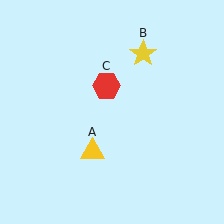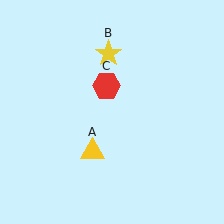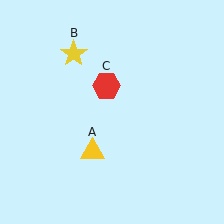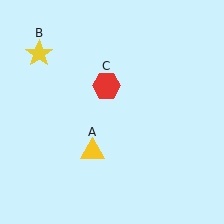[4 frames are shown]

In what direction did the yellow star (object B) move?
The yellow star (object B) moved left.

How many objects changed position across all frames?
1 object changed position: yellow star (object B).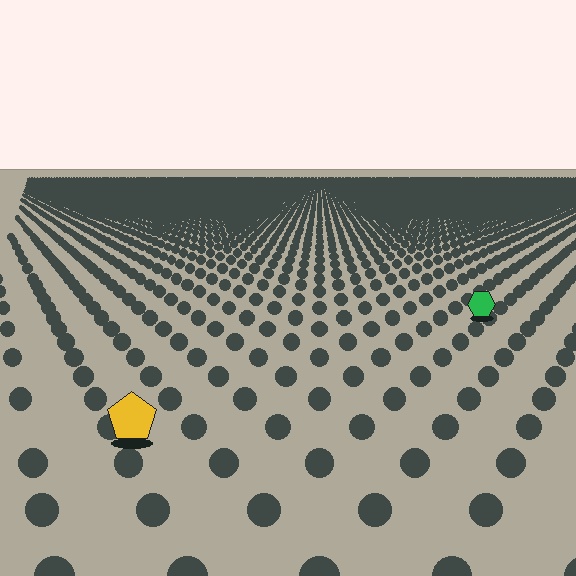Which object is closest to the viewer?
The yellow pentagon is closest. The texture marks near it are larger and more spread out.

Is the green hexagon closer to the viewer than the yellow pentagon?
No. The yellow pentagon is closer — you can tell from the texture gradient: the ground texture is coarser near it.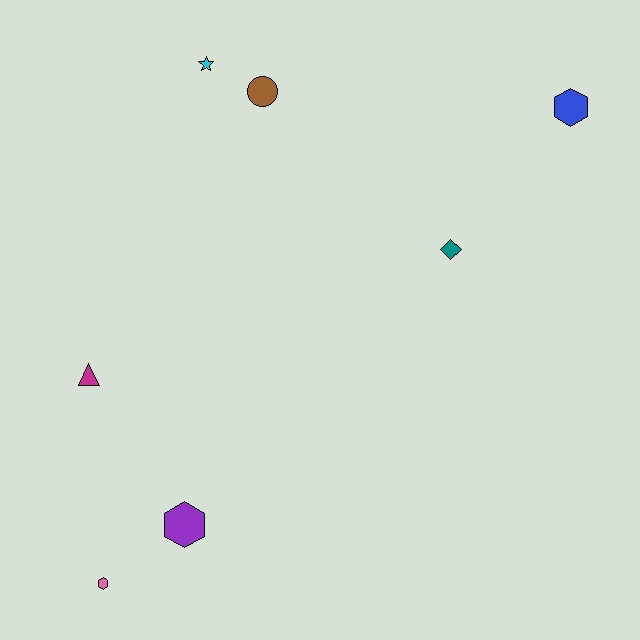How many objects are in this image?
There are 7 objects.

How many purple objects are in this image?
There is 1 purple object.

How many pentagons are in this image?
There are no pentagons.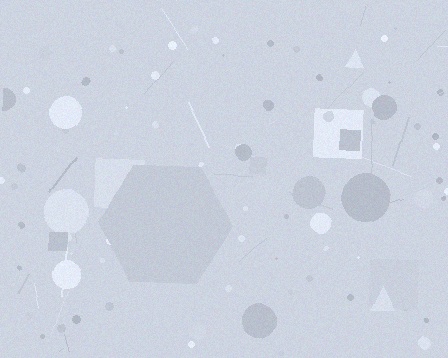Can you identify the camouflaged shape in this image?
The camouflaged shape is a hexagon.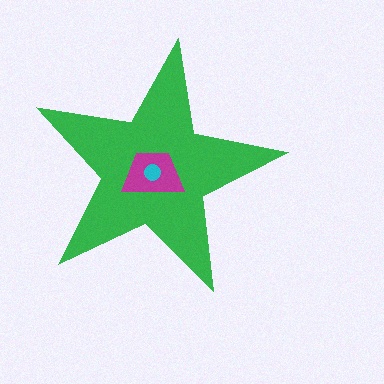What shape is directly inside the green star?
The magenta trapezoid.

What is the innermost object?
The cyan circle.